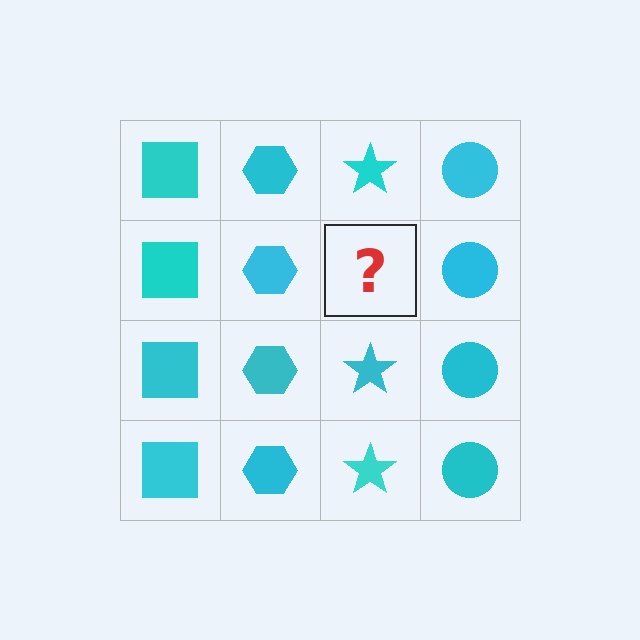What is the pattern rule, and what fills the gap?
The rule is that each column has a consistent shape. The gap should be filled with a cyan star.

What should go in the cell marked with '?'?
The missing cell should contain a cyan star.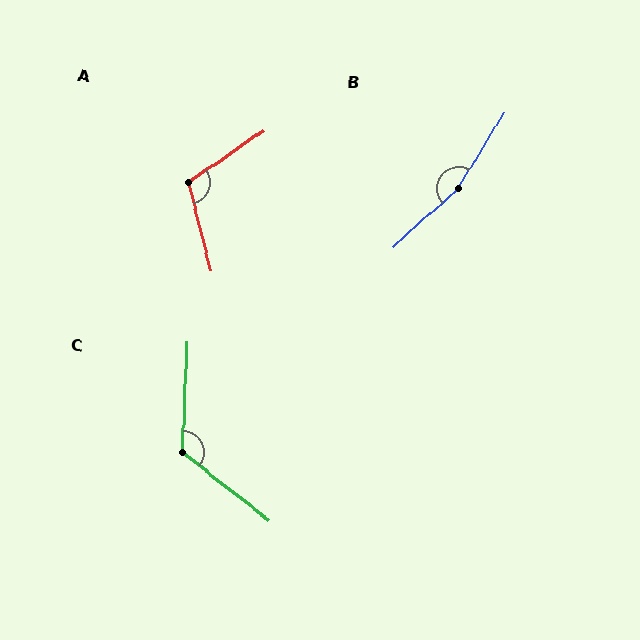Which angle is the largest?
B, at approximately 163 degrees.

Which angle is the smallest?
A, at approximately 110 degrees.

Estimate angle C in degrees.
Approximately 126 degrees.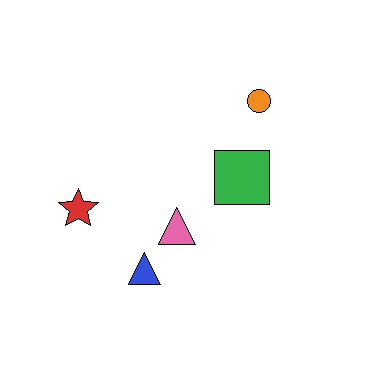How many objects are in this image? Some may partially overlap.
There are 5 objects.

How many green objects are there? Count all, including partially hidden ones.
There is 1 green object.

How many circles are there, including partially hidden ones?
There is 1 circle.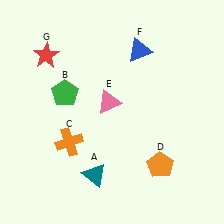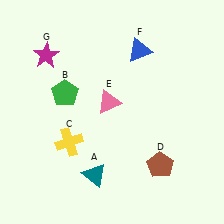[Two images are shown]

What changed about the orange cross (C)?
In Image 1, C is orange. In Image 2, it changed to yellow.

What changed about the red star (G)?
In Image 1, G is red. In Image 2, it changed to magenta.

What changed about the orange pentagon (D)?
In Image 1, D is orange. In Image 2, it changed to brown.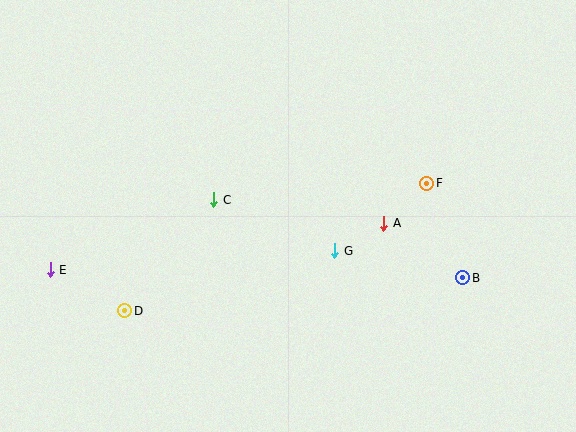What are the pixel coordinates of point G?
Point G is at (335, 251).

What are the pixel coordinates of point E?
Point E is at (50, 270).